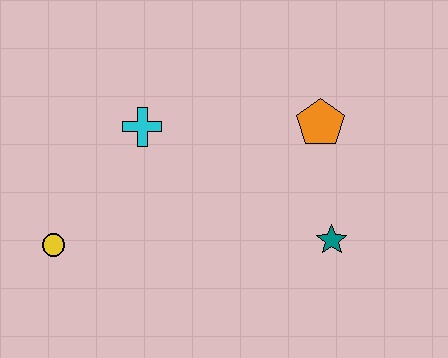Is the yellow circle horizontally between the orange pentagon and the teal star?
No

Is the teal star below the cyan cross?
Yes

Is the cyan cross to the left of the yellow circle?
No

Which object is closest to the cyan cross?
The yellow circle is closest to the cyan cross.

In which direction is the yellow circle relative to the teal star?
The yellow circle is to the left of the teal star.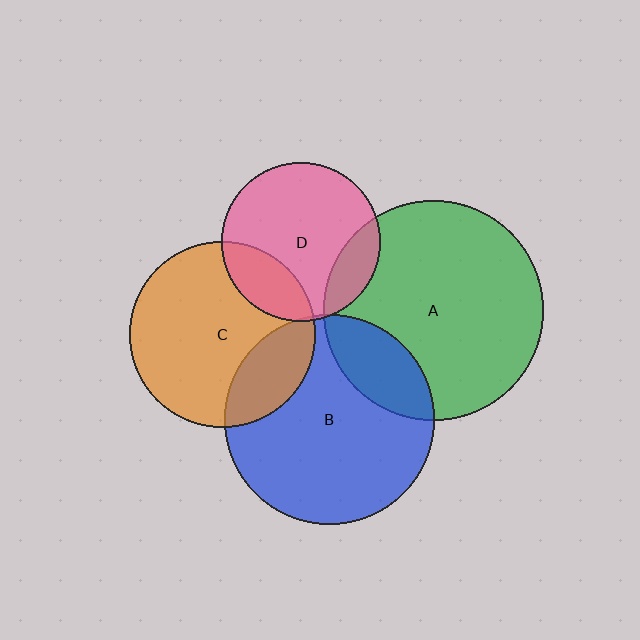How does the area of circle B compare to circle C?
Approximately 1.3 times.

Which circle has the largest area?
Circle A (green).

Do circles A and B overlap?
Yes.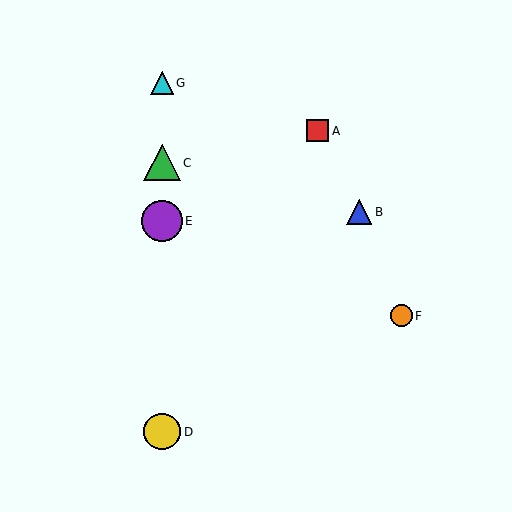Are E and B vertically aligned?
No, E is at x≈162 and B is at x≈359.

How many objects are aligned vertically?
4 objects (C, D, E, G) are aligned vertically.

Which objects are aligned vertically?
Objects C, D, E, G are aligned vertically.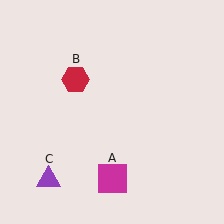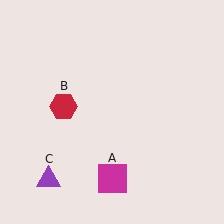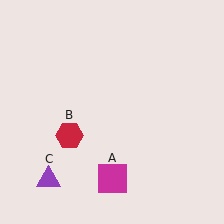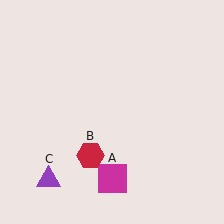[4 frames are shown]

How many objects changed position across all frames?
1 object changed position: red hexagon (object B).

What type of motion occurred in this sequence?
The red hexagon (object B) rotated counterclockwise around the center of the scene.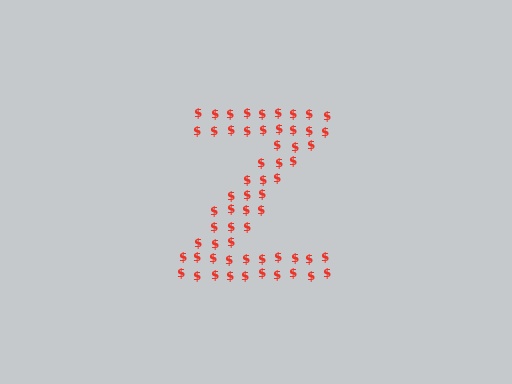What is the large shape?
The large shape is the letter Z.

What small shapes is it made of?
It is made of small dollar signs.